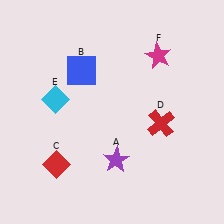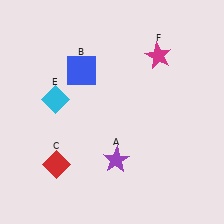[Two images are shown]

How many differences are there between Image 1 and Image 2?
There is 1 difference between the two images.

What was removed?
The red cross (D) was removed in Image 2.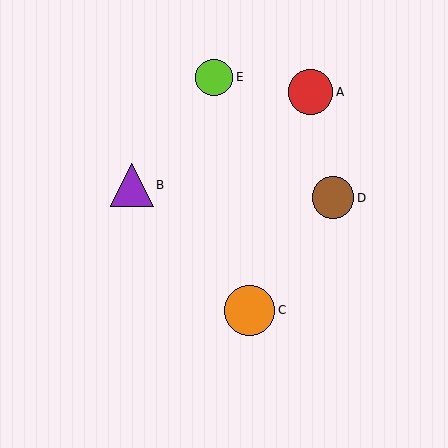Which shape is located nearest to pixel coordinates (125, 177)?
The purple triangle (labeled B) at (132, 185) is nearest to that location.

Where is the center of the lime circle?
The center of the lime circle is at (214, 77).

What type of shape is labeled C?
Shape C is an orange circle.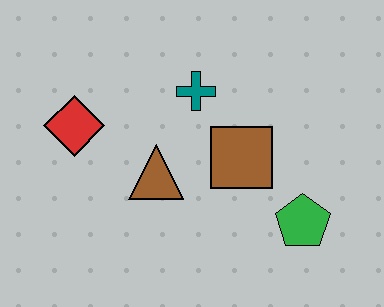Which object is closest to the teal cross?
The brown square is closest to the teal cross.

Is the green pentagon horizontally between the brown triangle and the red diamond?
No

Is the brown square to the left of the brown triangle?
No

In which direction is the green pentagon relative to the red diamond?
The green pentagon is to the right of the red diamond.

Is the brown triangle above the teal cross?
No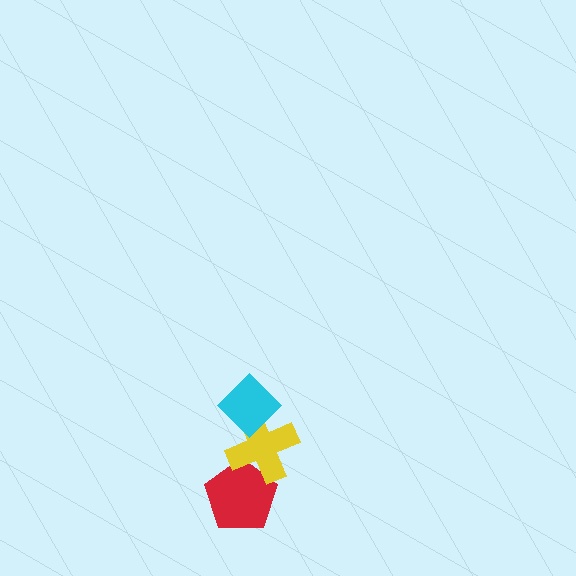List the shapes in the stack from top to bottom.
From top to bottom: the cyan diamond, the yellow cross, the red pentagon.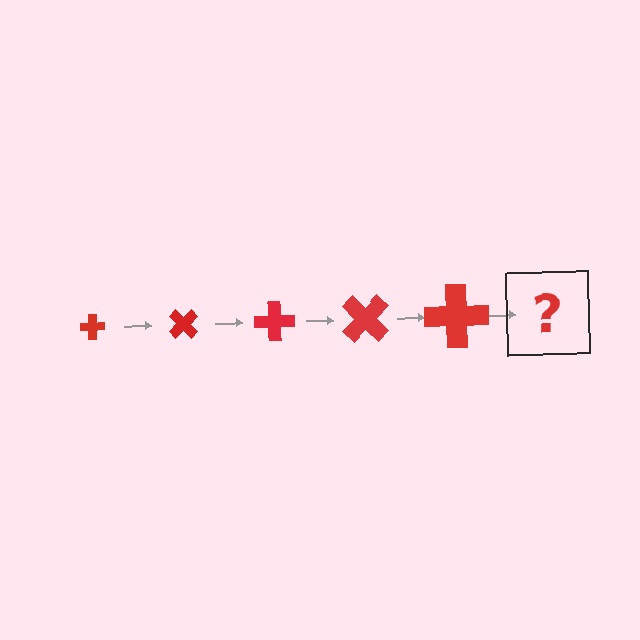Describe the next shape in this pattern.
It should be a cross, larger than the previous one and rotated 225 degrees from the start.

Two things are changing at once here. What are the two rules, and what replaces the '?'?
The two rules are that the cross grows larger each step and it rotates 45 degrees each step. The '?' should be a cross, larger than the previous one and rotated 225 degrees from the start.